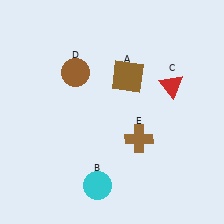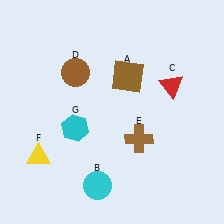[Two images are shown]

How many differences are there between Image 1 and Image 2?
There are 2 differences between the two images.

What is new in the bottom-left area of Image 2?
A yellow triangle (F) was added in the bottom-left area of Image 2.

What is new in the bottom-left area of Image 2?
A cyan hexagon (G) was added in the bottom-left area of Image 2.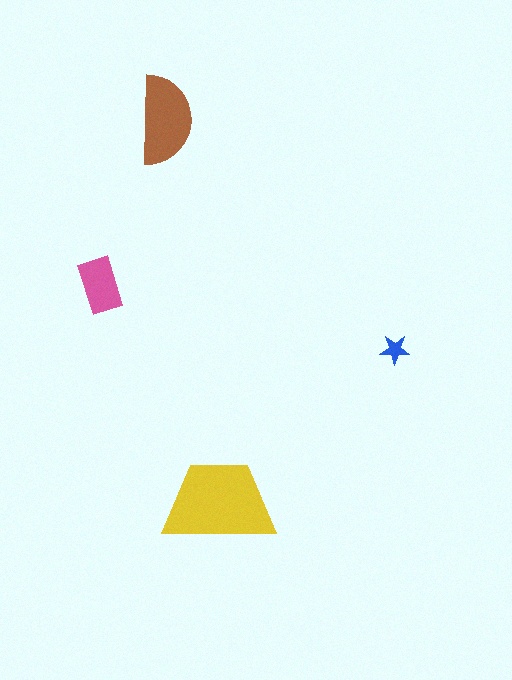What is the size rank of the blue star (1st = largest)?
4th.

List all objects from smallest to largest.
The blue star, the pink rectangle, the brown semicircle, the yellow trapezoid.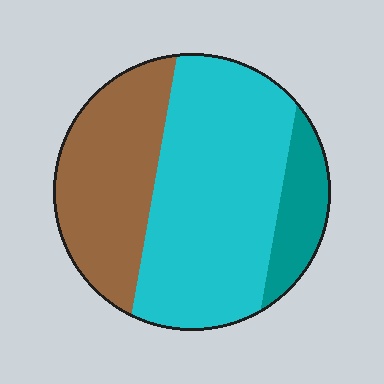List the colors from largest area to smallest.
From largest to smallest: cyan, brown, teal.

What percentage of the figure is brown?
Brown covers 33% of the figure.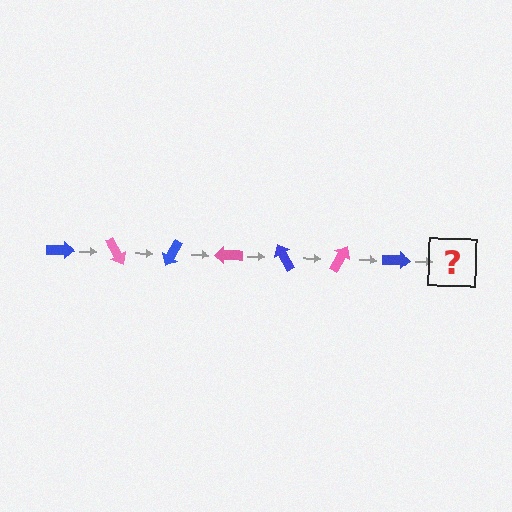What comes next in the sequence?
The next element should be a pink arrow, rotated 420 degrees from the start.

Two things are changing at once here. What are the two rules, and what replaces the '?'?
The two rules are that it rotates 60 degrees each step and the color cycles through blue and pink. The '?' should be a pink arrow, rotated 420 degrees from the start.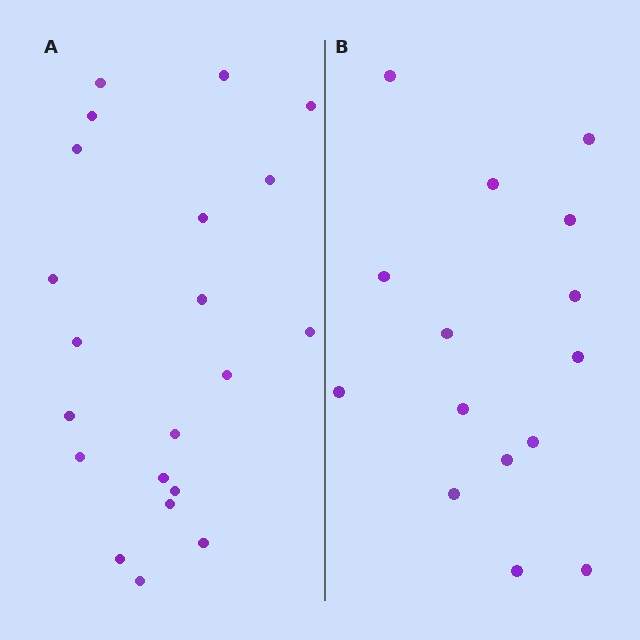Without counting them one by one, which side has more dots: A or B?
Region A (the left region) has more dots.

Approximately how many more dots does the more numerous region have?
Region A has about 6 more dots than region B.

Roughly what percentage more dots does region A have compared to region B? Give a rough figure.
About 40% more.